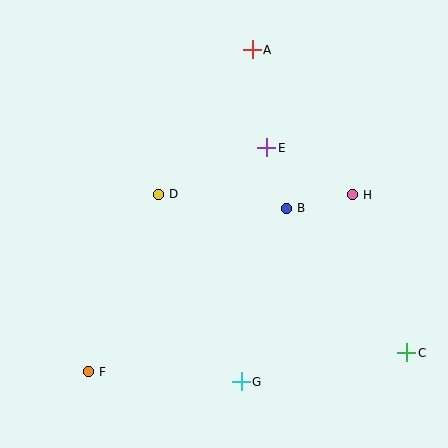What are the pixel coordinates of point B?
Point B is at (286, 208).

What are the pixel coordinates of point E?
Point E is at (267, 148).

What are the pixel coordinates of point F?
Point F is at (88, 372).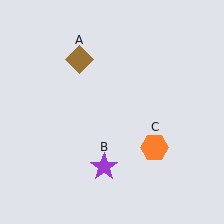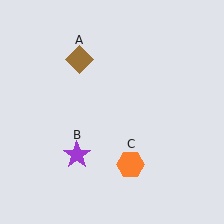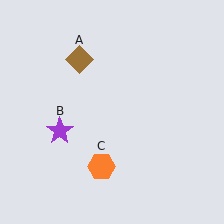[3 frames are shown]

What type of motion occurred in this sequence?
The purple star (object B), orange hexagon (object C) rotated clockwise around the center of the scene.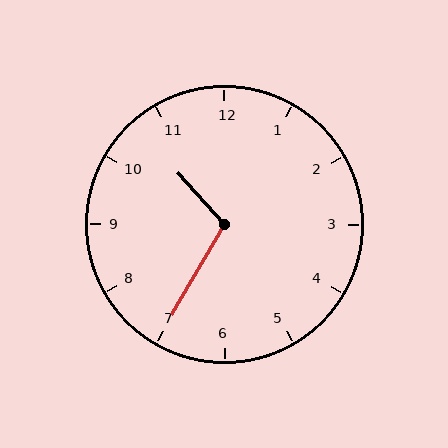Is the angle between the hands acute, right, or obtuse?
It is obtuse.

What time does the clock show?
10:35.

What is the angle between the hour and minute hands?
Approximately 108 degrees.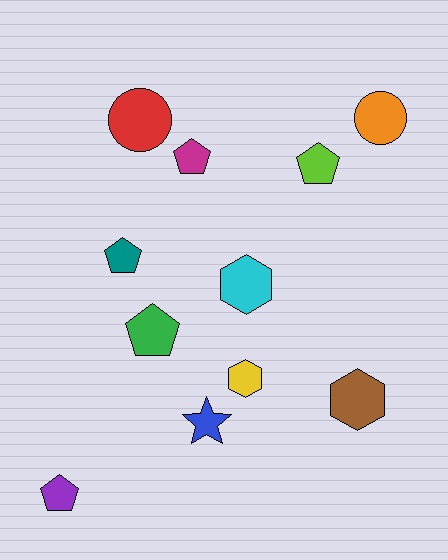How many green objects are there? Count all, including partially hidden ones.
There is 1 green object.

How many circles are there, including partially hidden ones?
There are 2 circles.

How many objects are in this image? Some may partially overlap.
There are 11 objects.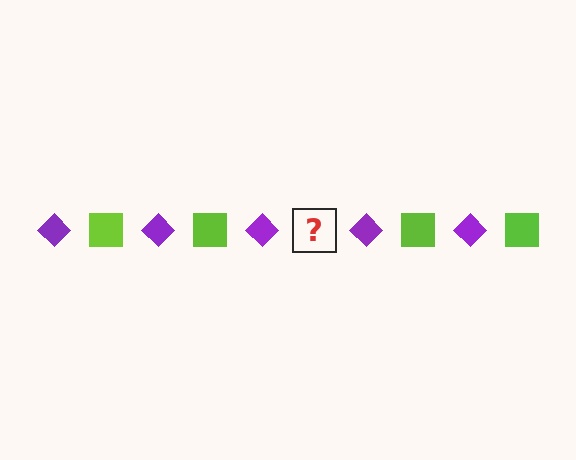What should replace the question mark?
The question mark should be replaced with a lime square.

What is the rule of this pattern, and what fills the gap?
The rule is that the pattern alternates between purple diamond and lime square. The gap should be filled with a lime square.